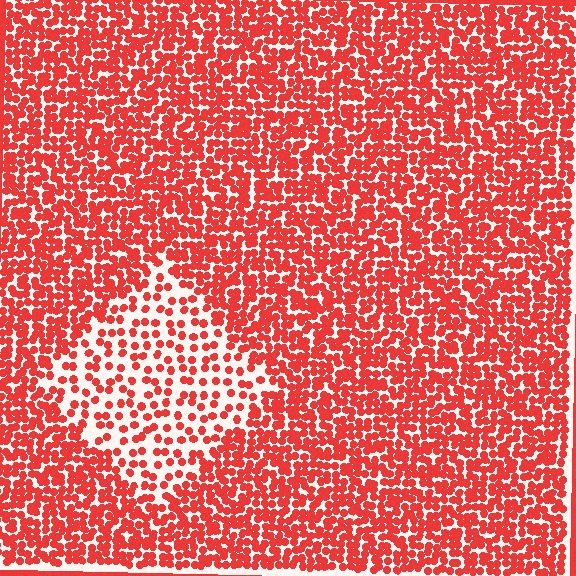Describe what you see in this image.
The image contains small red elements arranged at two different densities. A diamond-shaped region is visible where the elements are less densely packed than the surrounding area.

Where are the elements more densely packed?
The elements are more densely packed outside the diamond boundary.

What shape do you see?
I see a diamond.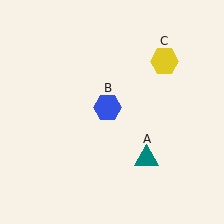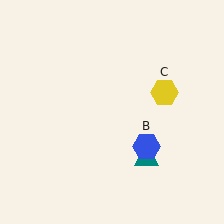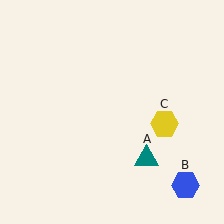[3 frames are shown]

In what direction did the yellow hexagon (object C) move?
The yellow hexagon (object C) moved down.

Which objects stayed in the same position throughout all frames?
Teal triangle (object A) remained stationary.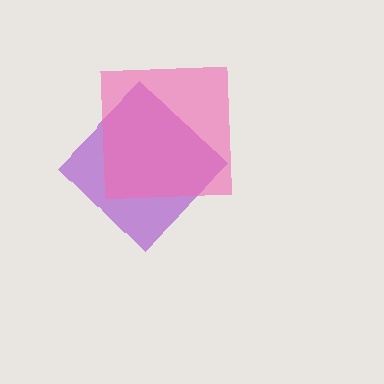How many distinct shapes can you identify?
There are 2 distinct shapes: a purple diamond, a pink square.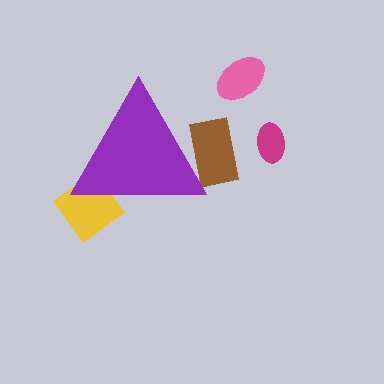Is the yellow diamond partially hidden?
Yes, the yellow diamond is partially hidden behind the purple triangle.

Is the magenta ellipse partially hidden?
No, the magenta ellipse is fully visible.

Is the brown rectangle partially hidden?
Yes, the brown rectangle is partially hidden behind the purple triangle.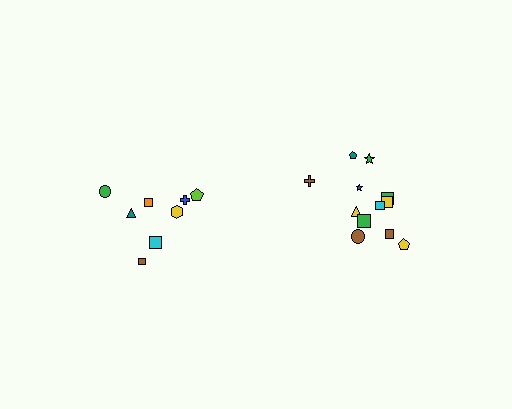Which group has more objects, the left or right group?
The right group.